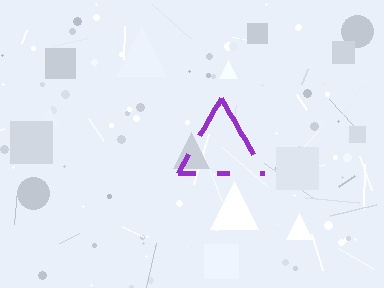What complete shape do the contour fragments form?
The contour fragments form a triangle.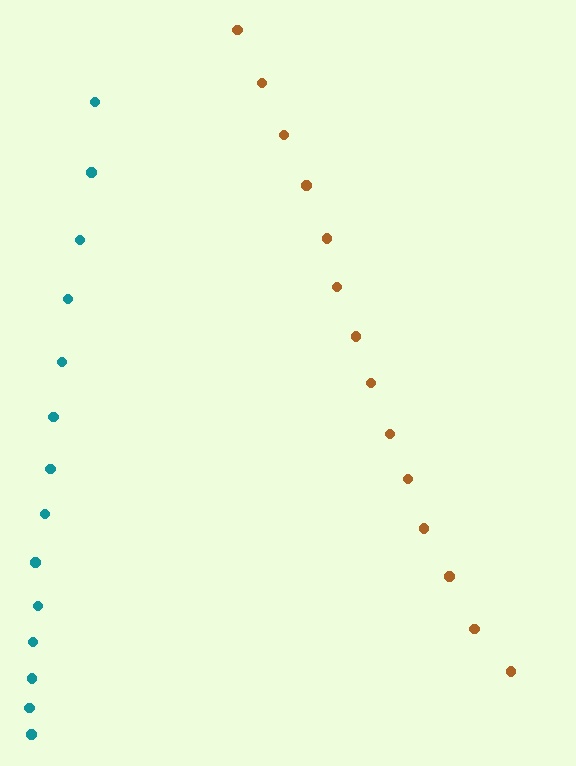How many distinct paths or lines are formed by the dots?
There are 2 distinct paths.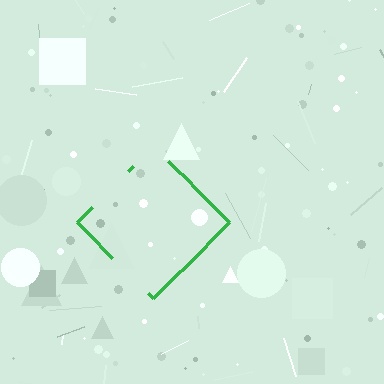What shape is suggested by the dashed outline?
The dashed outline suggests a diamond.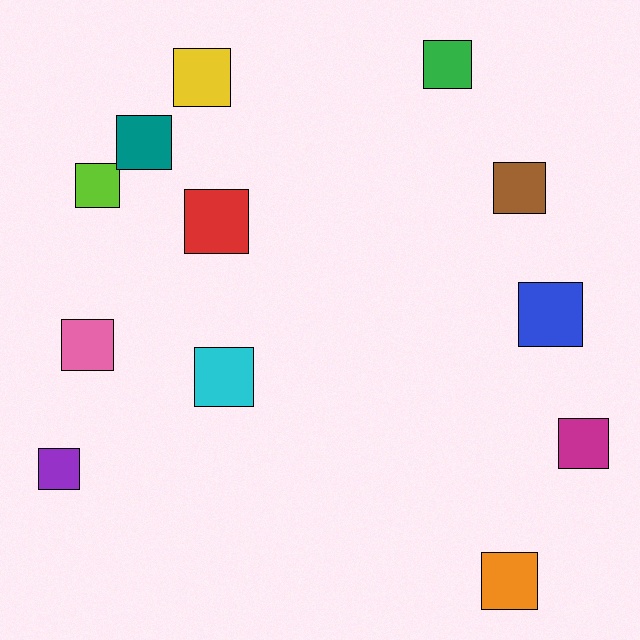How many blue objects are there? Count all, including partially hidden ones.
There is 1 blue object.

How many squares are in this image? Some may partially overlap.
There are 12 squares.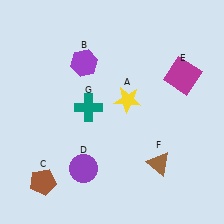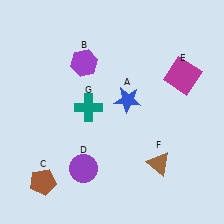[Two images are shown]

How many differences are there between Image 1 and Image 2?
There is 1 difference between the two images.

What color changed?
The star (A) changed from yellow in Image 1 to blue in Image 2.